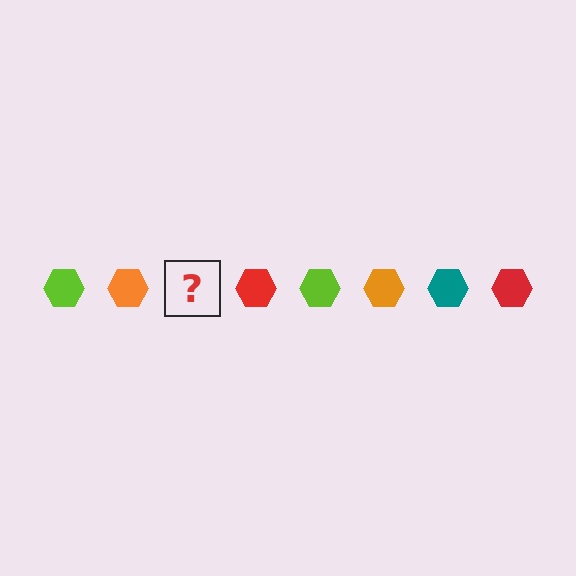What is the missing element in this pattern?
The missing element is a teal hexagon.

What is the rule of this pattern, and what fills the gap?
The rule is that the pattern cycles through lime, orange, teal, red hexagons. The gap should be filled with a teal hexagon.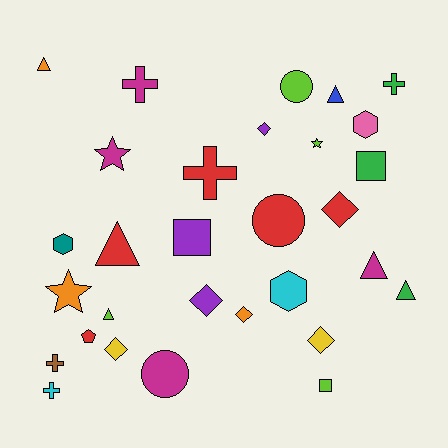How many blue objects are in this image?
There is 1 blue object.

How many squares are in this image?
There are 3 squares.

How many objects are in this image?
There are 30 objects.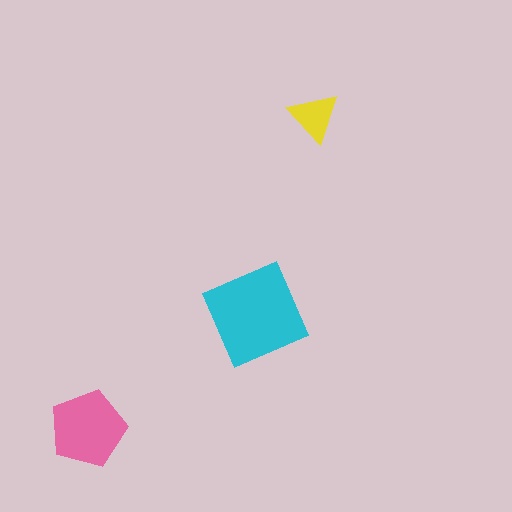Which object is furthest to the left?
The pink pentagon is leftmost.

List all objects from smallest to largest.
The yellow triangle, the pink pentagon, the cyan diamond.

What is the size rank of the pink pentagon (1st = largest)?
2nd.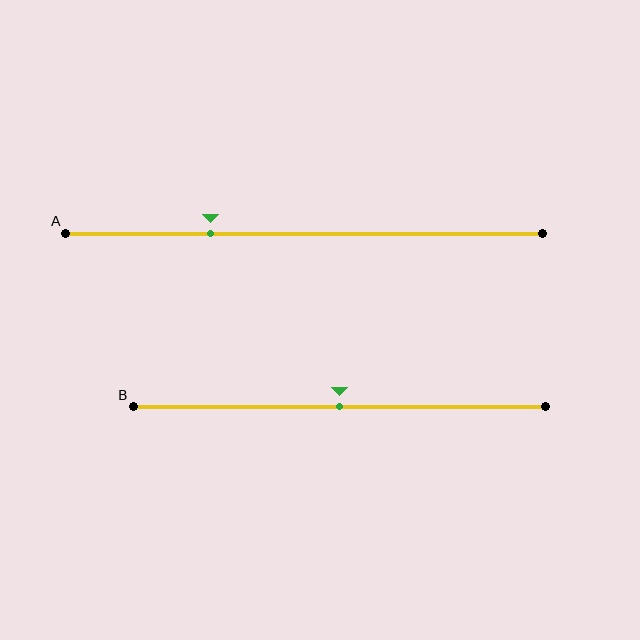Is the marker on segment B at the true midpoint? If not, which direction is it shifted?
Yes, the marker on segment B is at the true midpoint.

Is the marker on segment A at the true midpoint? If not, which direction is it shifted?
No, the marker on segment A is shifted to the left by about 20% of the segment length.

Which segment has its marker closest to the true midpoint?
Segment B has its marker closest to the true midpoint.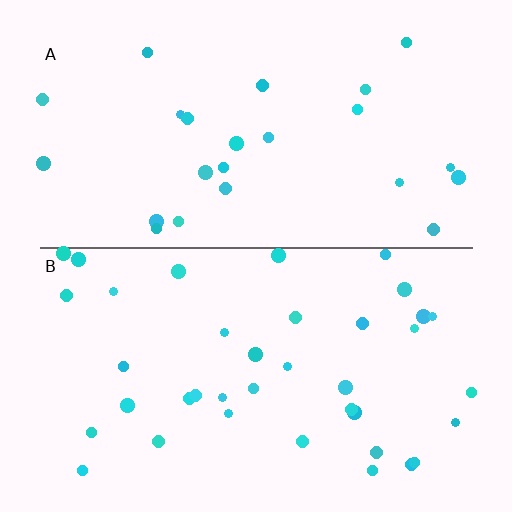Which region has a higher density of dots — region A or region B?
B (the bottom).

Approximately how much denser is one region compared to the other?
Approximately 1.6× — region B over region A.